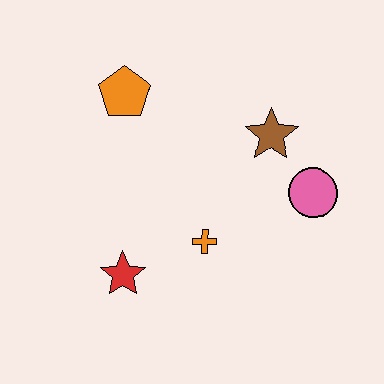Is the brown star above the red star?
Yes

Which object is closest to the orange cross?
The red star is closest to the orange cross.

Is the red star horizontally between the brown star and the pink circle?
No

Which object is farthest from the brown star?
The red star is farthest from the brown star.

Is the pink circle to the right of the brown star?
Yes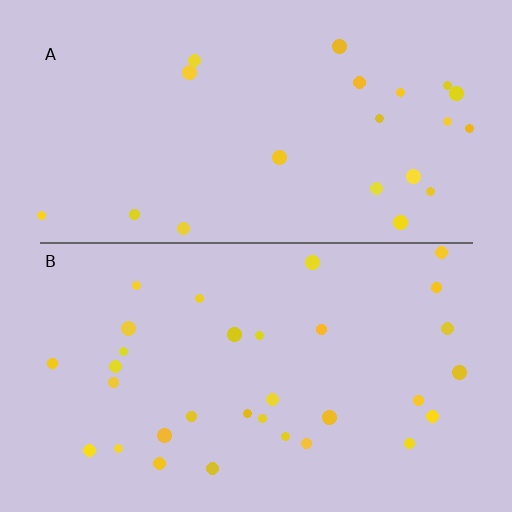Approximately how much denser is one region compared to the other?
Approximately 1.5× — region B over region A.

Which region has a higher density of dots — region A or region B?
B (the bottom).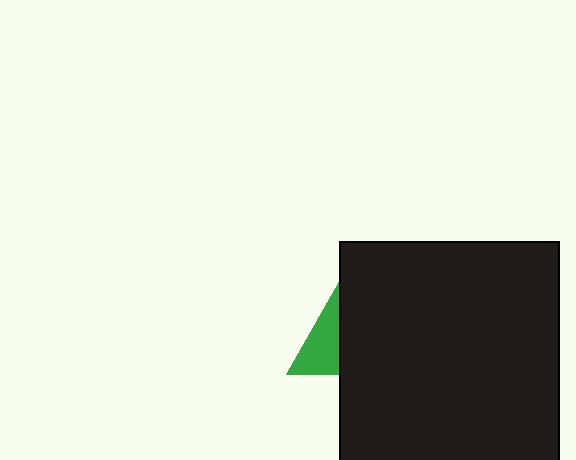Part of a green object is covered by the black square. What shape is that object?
It is a triangle.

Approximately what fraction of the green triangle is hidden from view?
Roughly 57% of the green triangle is hidden behind the black square.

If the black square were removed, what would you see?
You would see the complete green triangle.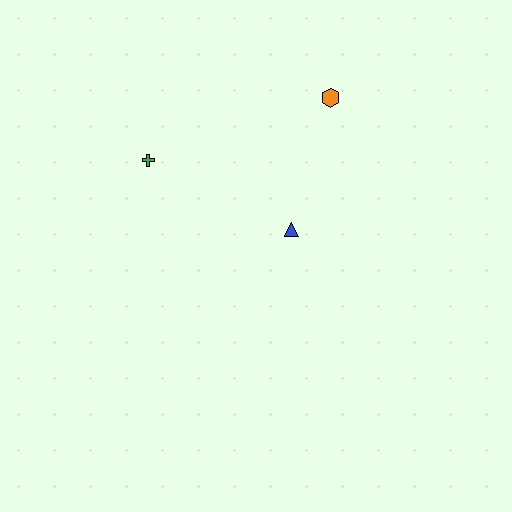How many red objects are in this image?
There are no red objects.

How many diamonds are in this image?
There are no diamonds.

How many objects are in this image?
There are 3 objects.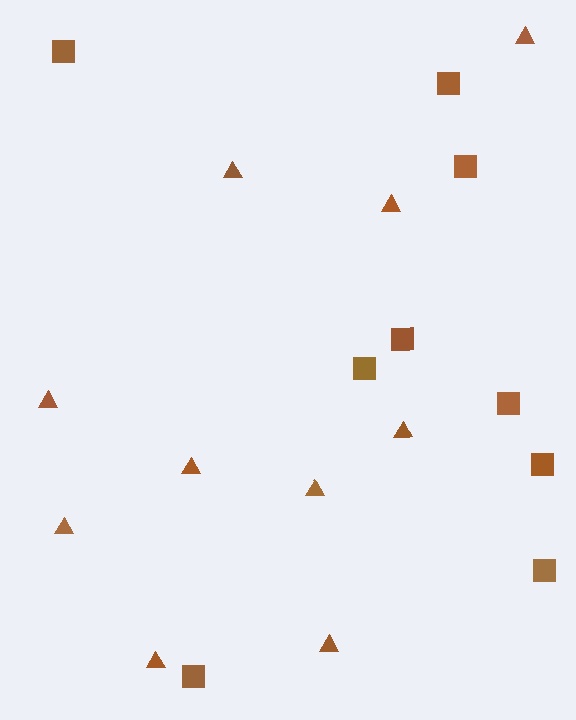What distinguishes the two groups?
There are 2 groups: one group of triangles (10) and one group of squares (9).